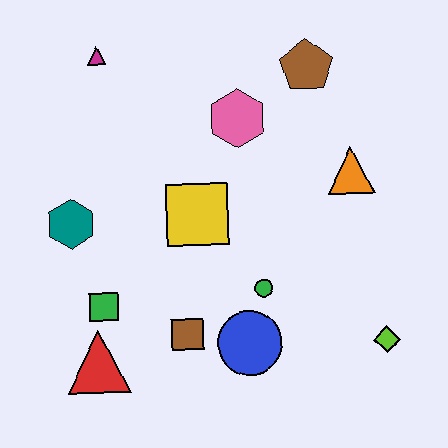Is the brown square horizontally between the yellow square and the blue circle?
No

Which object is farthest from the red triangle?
The brown pentagon is farthest from the red triangle.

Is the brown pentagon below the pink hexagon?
No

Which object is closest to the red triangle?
The green square is closest to the red triangle.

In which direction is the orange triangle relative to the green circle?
The orange triangle is above the green circle.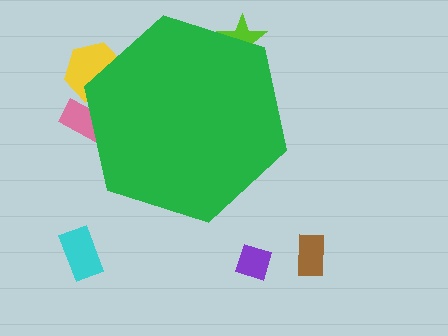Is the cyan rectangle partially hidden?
No, the cyan rectangle is fully visible.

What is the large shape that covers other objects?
A green hexagon.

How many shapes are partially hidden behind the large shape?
3 shapes are partially hidden.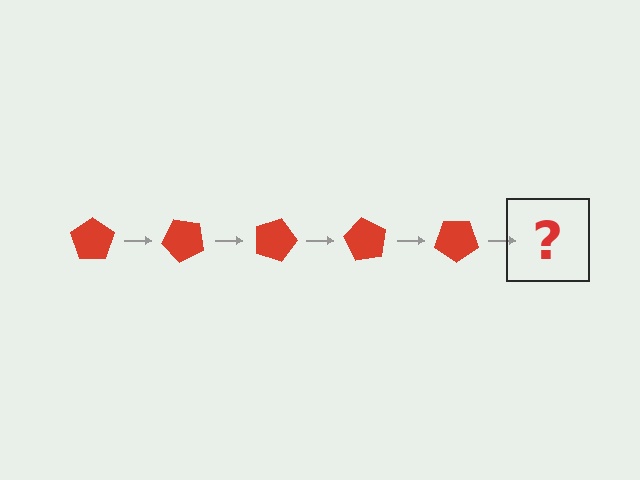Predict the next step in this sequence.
The next step is a red pentagon rotated 225 degrees.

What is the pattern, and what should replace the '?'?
The pattern is that the pentagon rotates 45 degrees each step. The '?' should be a red pentagon rotated 225 degrees.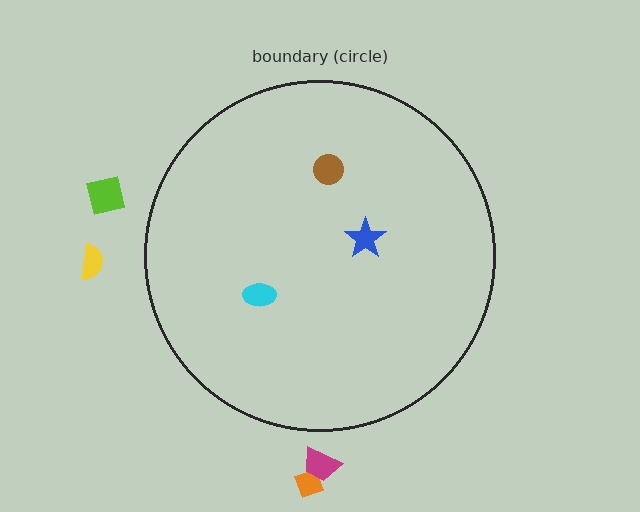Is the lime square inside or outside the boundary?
Outside.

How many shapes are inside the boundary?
3 inside, 4 outside.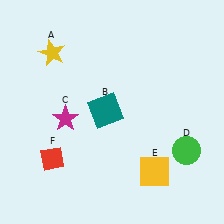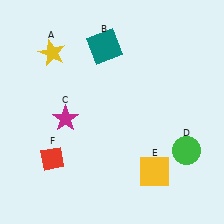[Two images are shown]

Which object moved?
The teal square (B) moved up.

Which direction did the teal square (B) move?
The teal square (B) moved up.